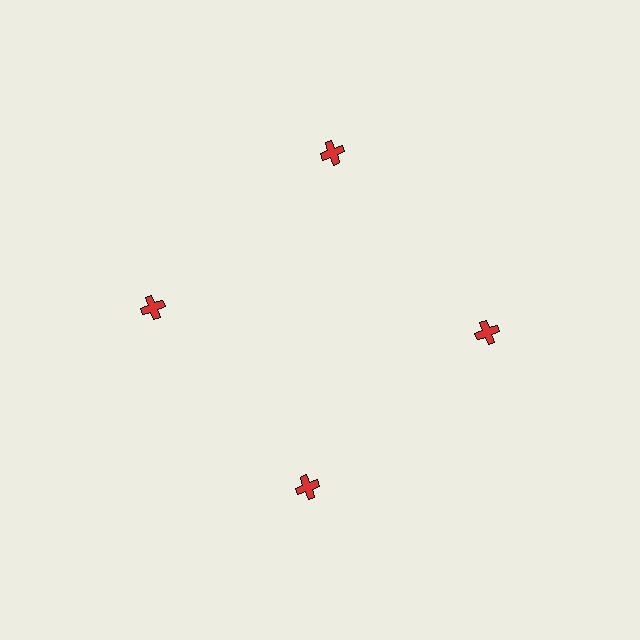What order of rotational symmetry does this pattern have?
This pattern has 4-fold rotational symmetry.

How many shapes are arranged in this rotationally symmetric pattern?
There are 4 shapes, arranged in 4 groups of 1.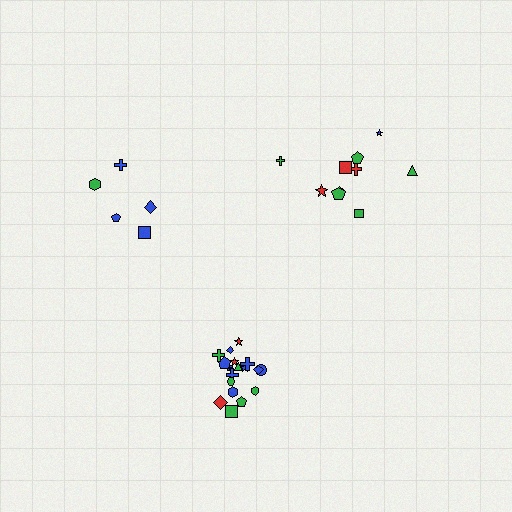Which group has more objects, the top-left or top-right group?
The top-right group.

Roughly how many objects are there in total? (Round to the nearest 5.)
Roughly 35 objects in total.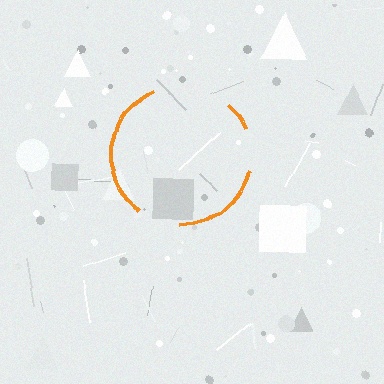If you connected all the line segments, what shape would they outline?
They would outline a circle.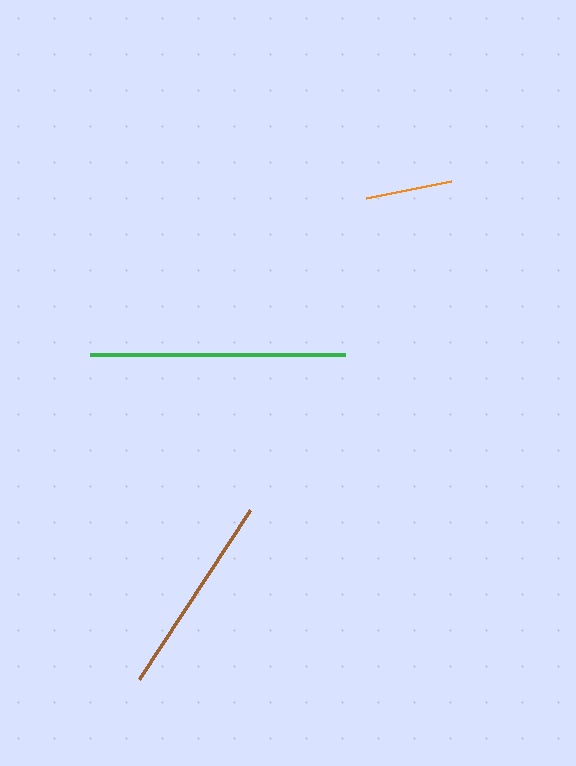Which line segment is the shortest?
The orange line is the shortest at approximately 87 pixels.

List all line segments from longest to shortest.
From longest to shortest: green, brown, orange.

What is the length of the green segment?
The green segment is approximately 255 pixels long.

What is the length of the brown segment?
The brown segment is approximately 202 pixels long.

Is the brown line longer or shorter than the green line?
The green line is longer than the brown line.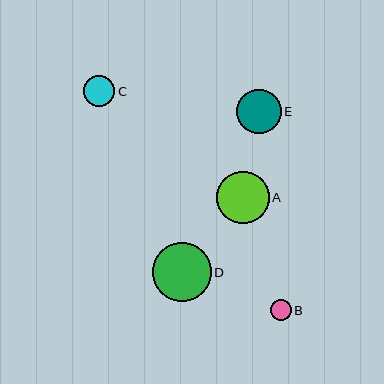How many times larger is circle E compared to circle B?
Circle E is approximately 2.2 times the size of circle B.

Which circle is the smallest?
Circle B is the smallest with a size of approximately 21 pixels.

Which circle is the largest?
Circle D is the largest with a size of approximately 58 pixels.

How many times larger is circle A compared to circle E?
Circle A is approximately 1.2 times the size of circle E.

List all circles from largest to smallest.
From largest to smallest: D, A, E, C, B.